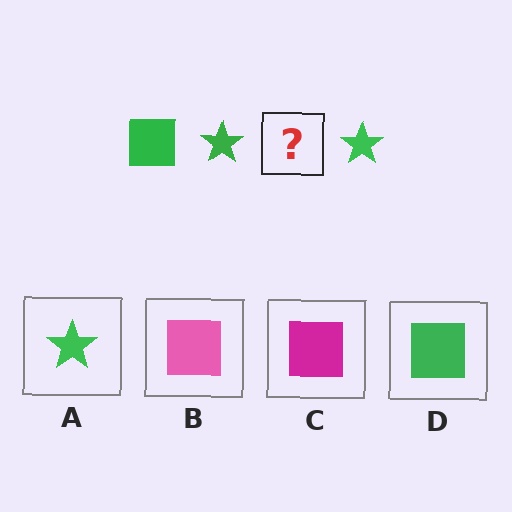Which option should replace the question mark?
Option D.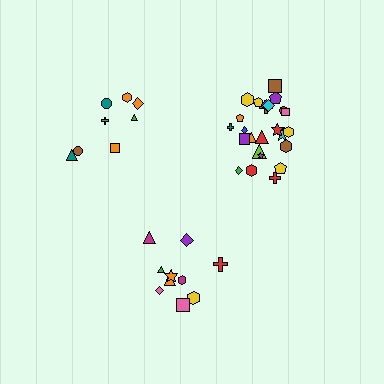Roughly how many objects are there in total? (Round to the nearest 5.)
Roughly 45 objects in total.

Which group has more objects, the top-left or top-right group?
The top-right group.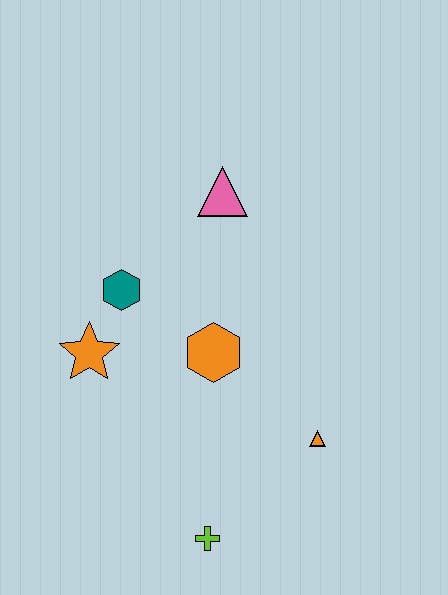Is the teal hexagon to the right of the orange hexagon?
No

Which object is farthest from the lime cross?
The pink triangle is farthest from the lime cross.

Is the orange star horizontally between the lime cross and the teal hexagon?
No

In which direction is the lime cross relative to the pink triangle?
The lime cross is below the pink triangle.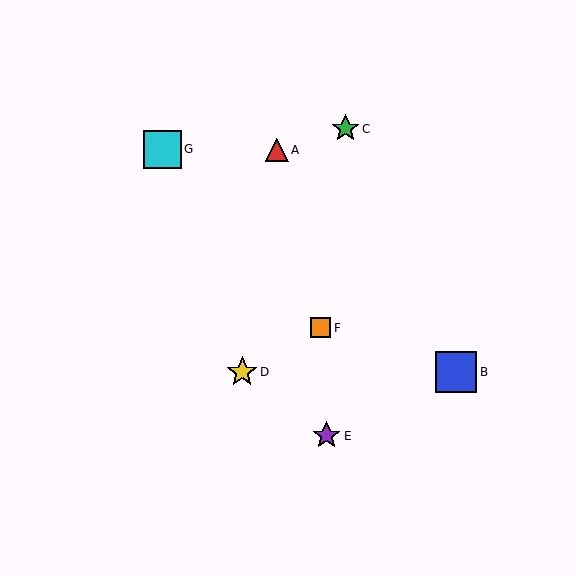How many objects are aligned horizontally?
2 objects (B, D) are aligned horizontally.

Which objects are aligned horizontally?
Objects B, D are aligned horizontally.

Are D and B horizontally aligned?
Yes, both are at y≈372.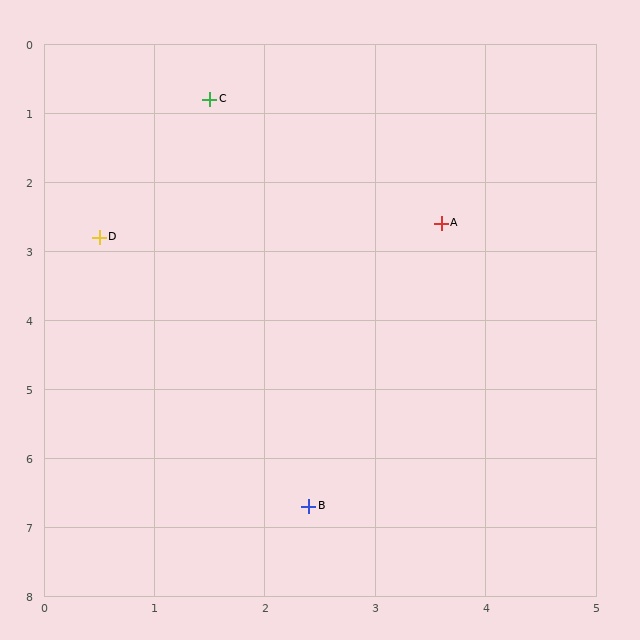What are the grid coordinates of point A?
Point A is at approximately (3.6, 2.6).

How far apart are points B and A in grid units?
Points B and A are about 4.3 grid units apart.